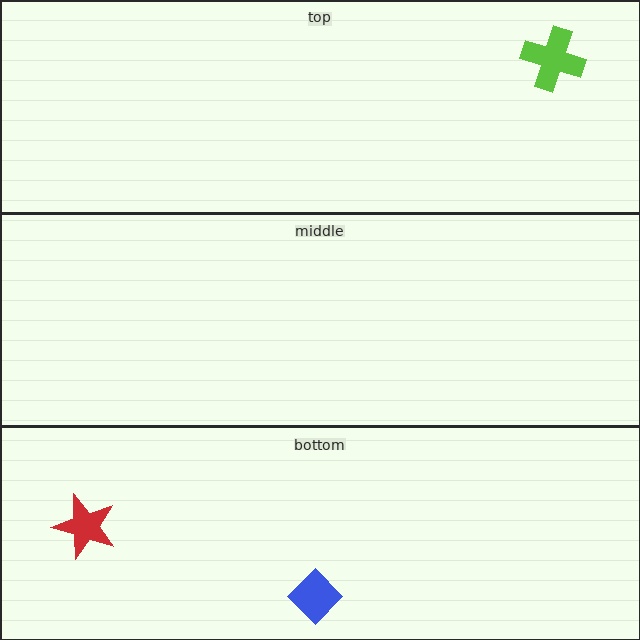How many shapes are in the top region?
1.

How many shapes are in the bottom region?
2.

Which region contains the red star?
The bottom region.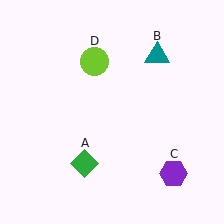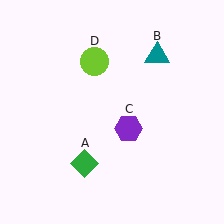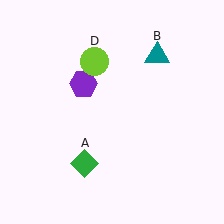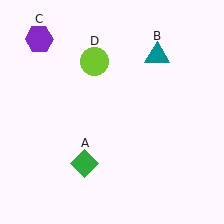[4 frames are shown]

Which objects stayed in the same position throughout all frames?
Green diamond (object A) and teal triangle (object B) and lime circle (object D) remained stationary.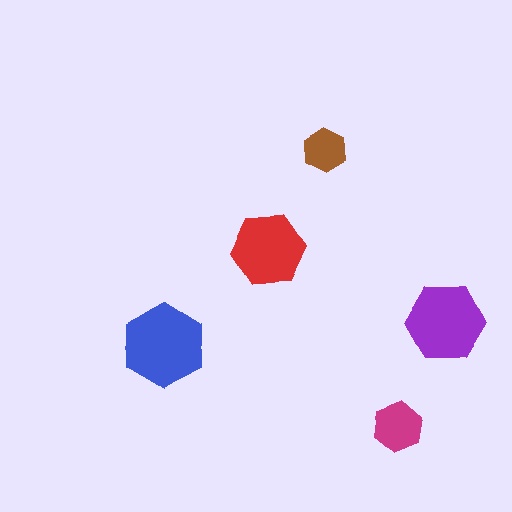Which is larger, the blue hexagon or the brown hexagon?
The blue one.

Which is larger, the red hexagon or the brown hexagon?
The red one.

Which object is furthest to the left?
The blue hexagon is leftmost.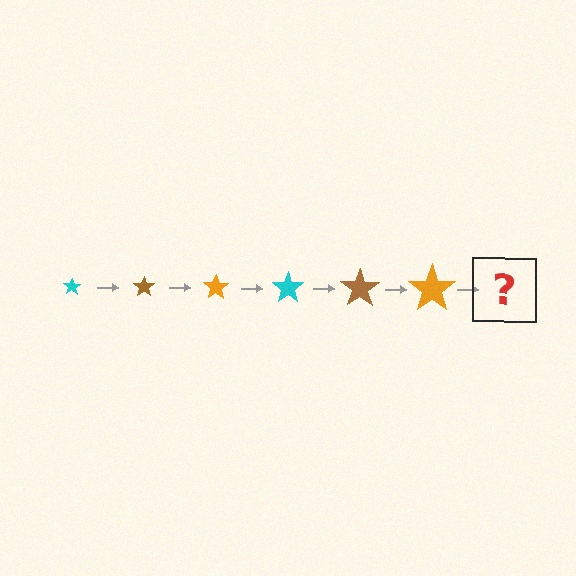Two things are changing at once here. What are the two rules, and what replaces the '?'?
The two rules are that the star grows larger each step and the color cycles through cyan, brown, and orange. The '?' should be a cyan star, larger than the previous one.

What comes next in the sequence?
The next element should be a cyan star, larger than the previous one.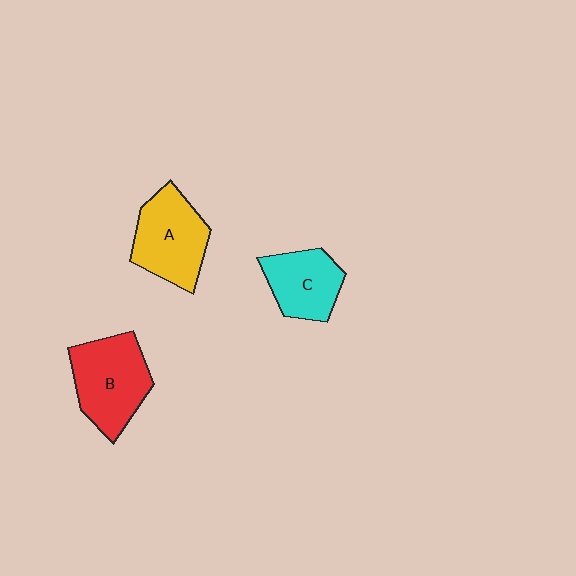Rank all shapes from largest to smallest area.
From largest to smallest: B (red), A (yellow), C (cyan).